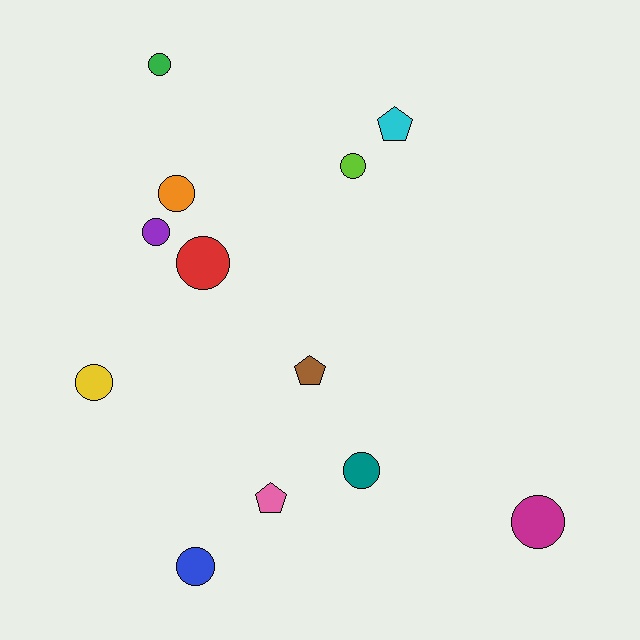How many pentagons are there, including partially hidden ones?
There are 3 pentagons.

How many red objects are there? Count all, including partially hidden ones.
There is 1 red object.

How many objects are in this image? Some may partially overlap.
There are 12 objects.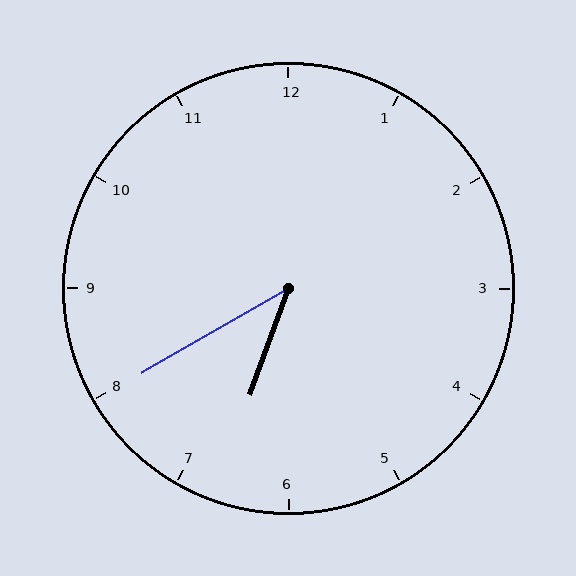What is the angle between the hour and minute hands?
Approximately 40 degrees.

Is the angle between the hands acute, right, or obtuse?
It is acute.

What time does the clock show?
6:40.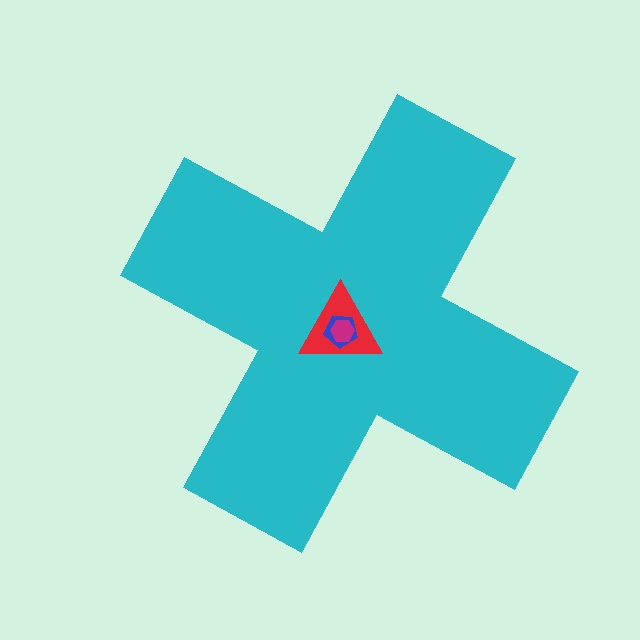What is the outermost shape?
The cyan cross.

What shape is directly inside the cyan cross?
The red triangle.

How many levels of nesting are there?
4.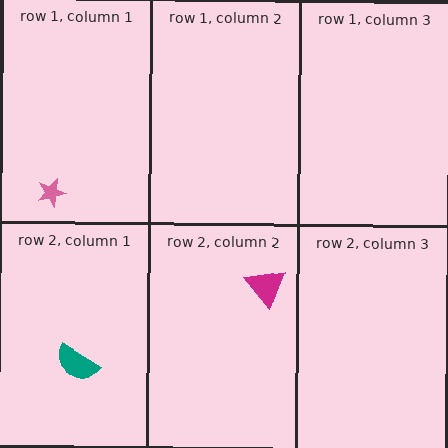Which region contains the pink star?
The row 1, column 1 region.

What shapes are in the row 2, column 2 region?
The magenta triangle.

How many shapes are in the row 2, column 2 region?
1.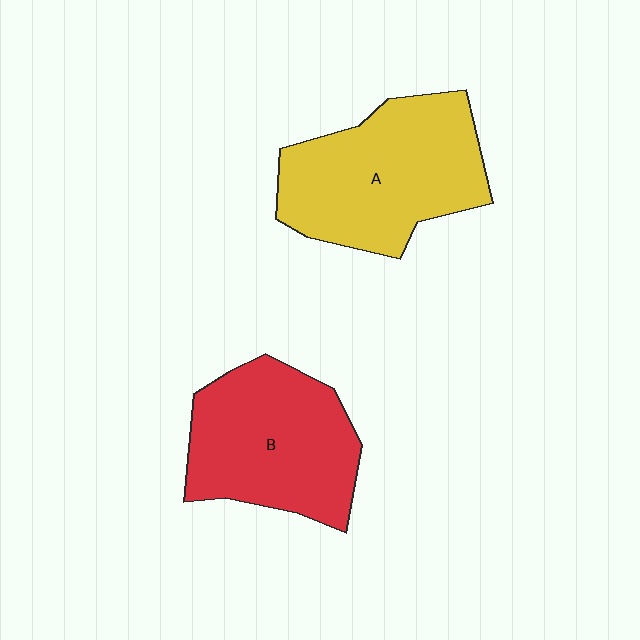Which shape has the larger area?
Shape A (yellow).